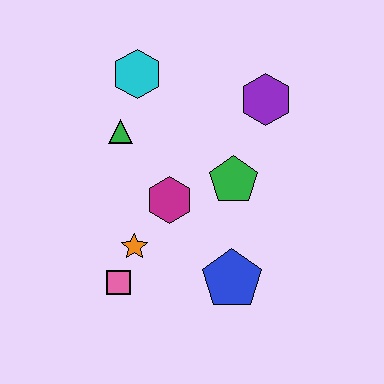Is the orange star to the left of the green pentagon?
Yes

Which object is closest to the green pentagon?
The magenta hexagon is closest to the green pentagon.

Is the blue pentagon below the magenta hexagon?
Yes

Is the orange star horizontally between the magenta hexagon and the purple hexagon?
No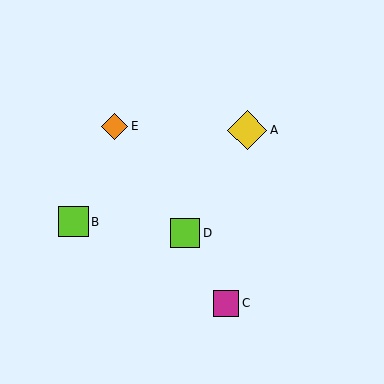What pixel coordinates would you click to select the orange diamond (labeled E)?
Click at (115, 126) to select the orange diamond E.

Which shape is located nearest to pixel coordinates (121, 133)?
The orange diamond (labeled E) at (115, 126) is nearest to that location.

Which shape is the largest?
The yellow diamond (labeled A) is the largest.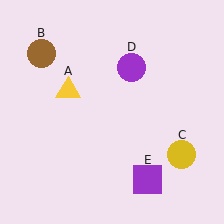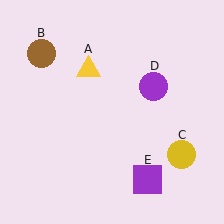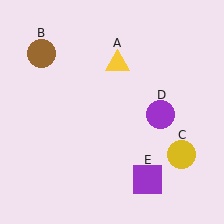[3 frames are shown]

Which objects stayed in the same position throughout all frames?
Brown circle (object B) and yellow circle (object C) and purple square (object E) remained stationary.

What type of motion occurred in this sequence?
The yellow triangle (object A), purple circle (object D) rotated clockwise around the center of the scene.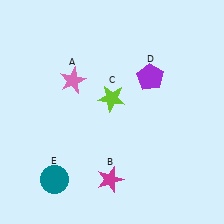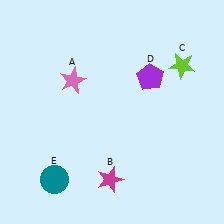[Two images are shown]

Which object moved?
The lime star (C) moved right.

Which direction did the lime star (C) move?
The lime star (C) moved right.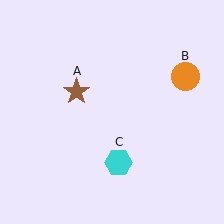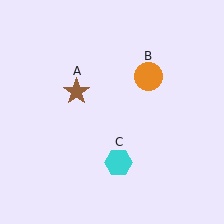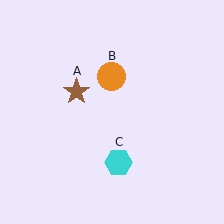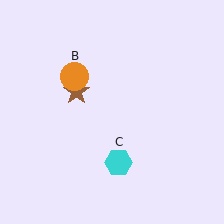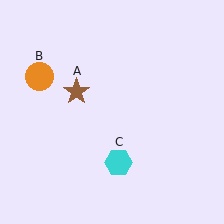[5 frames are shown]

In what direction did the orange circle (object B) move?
The orange circle (object B) moved left.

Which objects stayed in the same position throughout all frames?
Brown star (object A) and cyan hexagon (object C) remained stationary.